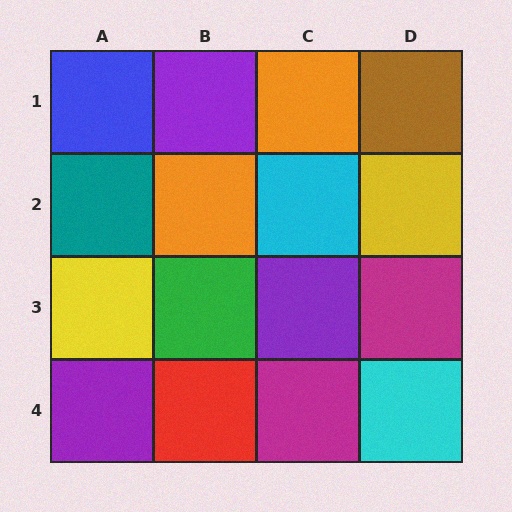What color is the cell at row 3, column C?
Purple.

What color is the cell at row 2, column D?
Yellow.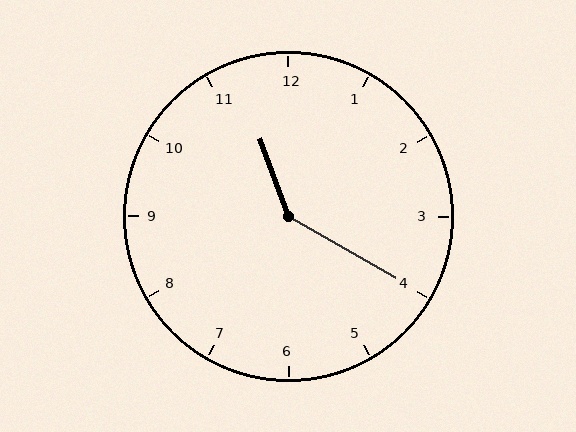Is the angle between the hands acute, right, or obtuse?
It is obtuse.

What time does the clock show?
11:20.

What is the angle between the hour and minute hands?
Approximately 140 degrees.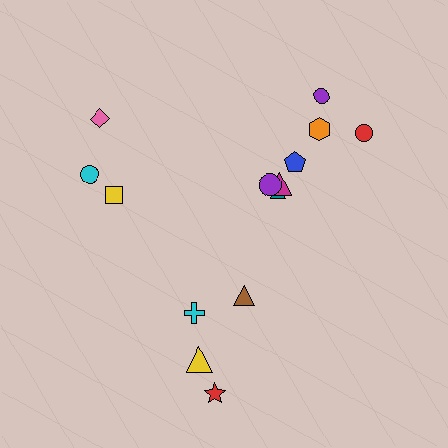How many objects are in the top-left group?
There are 3 objects.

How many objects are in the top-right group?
There are 7 objects.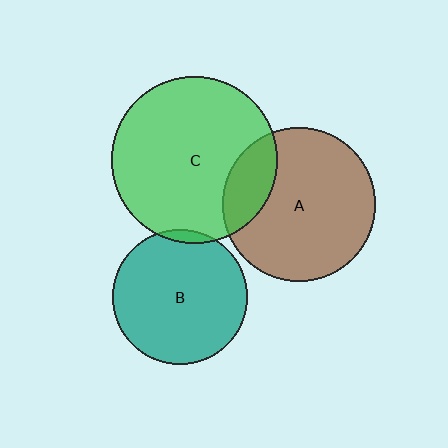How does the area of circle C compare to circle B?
Approximately 1.5 times.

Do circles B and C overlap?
Yes.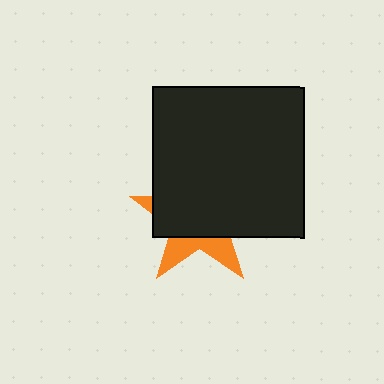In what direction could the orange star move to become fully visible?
The orange star could move down. That would shift it out from behind the black square entirely.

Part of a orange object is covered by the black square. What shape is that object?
It is a star.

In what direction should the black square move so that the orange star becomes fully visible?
The black square should move up. That is the shortest direction to clear the overlap and leave the orange star fully visible.